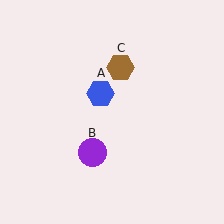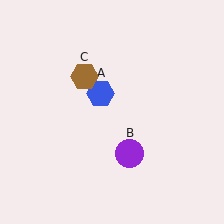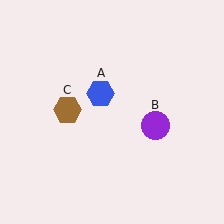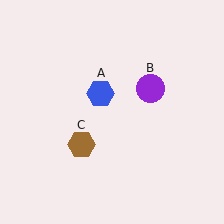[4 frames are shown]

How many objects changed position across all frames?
2 objects changed position: purple circle (object B), brown hexagon (object C).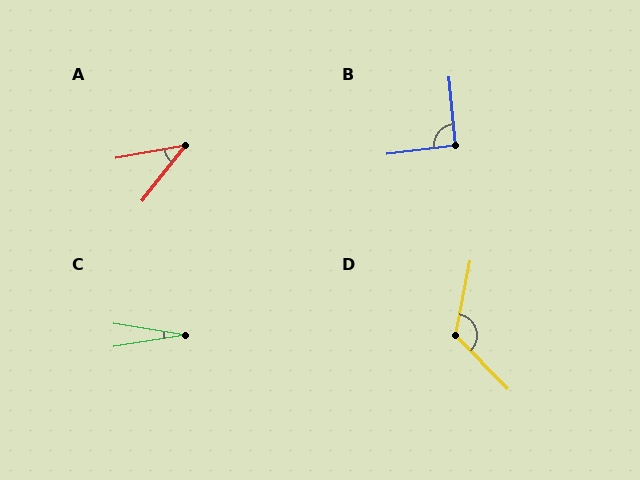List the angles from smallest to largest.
C (18°), A (41°), B (91°), D (125°).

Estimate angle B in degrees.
Approximately 91 degrees.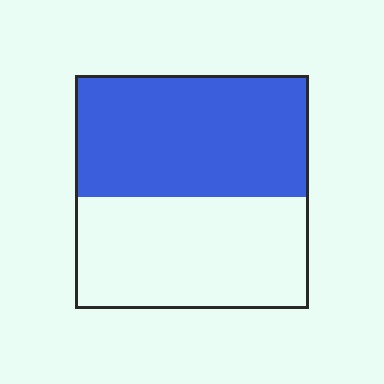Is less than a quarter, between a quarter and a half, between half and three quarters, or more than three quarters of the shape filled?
Between half and three quarters.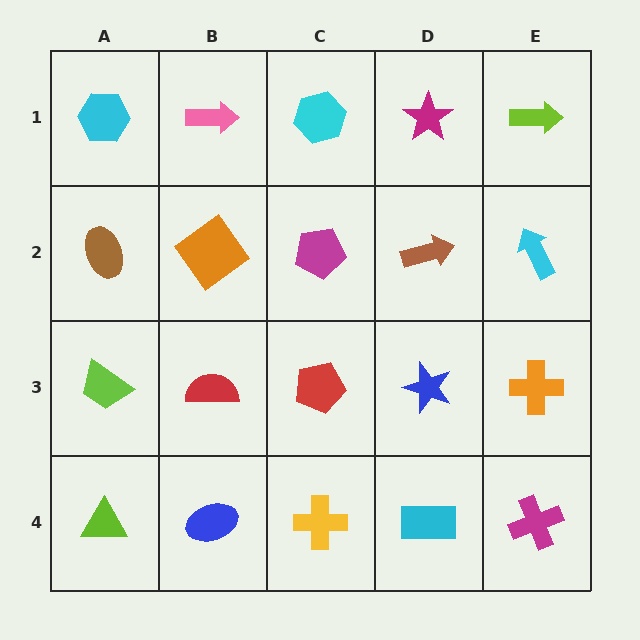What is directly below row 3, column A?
A lime triangle.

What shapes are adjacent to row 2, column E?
A lime arrow (row 1, column E), an orange cross (row 3, column E), a brown arrow (row 2, column D).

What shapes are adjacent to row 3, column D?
A brown arrow (row 2, column D), a cyan rectangle (row 4, column D), a red pentagon (row 3, column C), an orange cross (row 3, column E).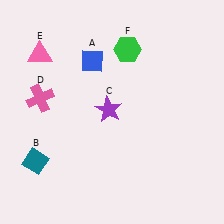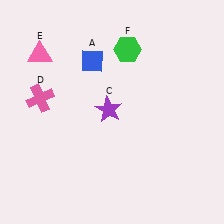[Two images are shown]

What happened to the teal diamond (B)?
The teal diamond (B) was removed in Image 2. It was in the bottom-left area of Image 1.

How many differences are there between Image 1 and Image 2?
There is 1 difference between the two images.